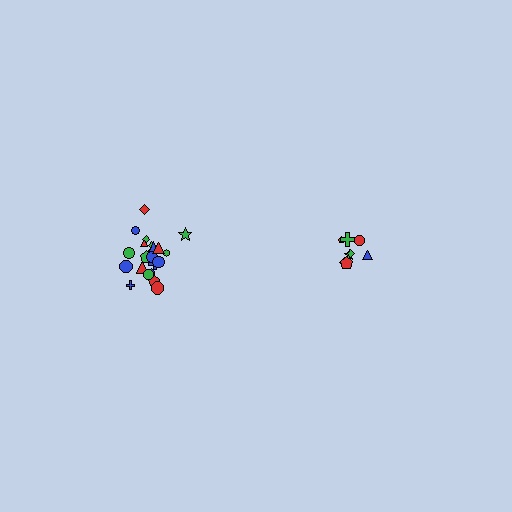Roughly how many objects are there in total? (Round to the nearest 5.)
Roughly 30 objects in total.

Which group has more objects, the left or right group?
The left group.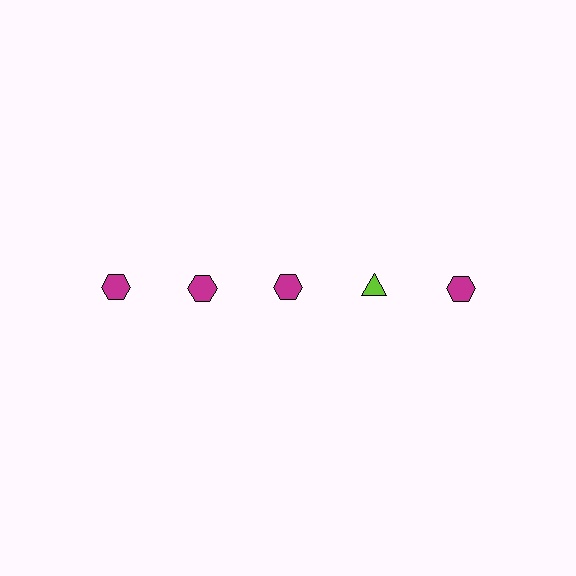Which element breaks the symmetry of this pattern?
The lime triangle in the top row, second from right column breaks the symmetry. All other shapes are magenta hexagons.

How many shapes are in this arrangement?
There are 5 shapes arranged in a grid pattern.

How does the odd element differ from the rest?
It differs in both color (lime instead of magenta) and shape (triangle instead of hexagon).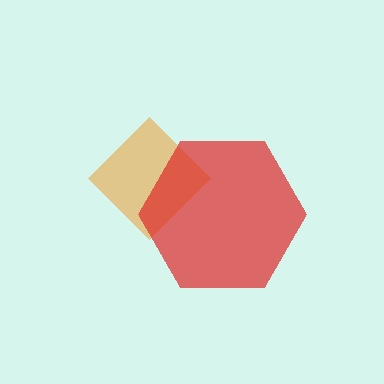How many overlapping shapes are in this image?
There are 2 overlapping shapes in the image.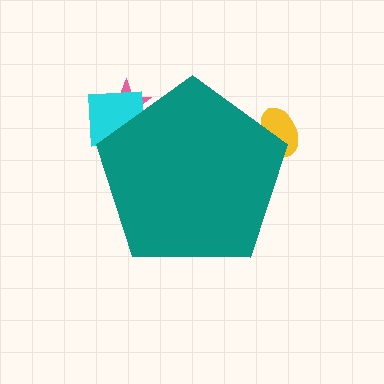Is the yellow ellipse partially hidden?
Yes, the yellow ellipse is partially hidden behind the teal pentagon.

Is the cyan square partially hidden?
Yes, the cyan square is partially hidden behind the teal pentagon.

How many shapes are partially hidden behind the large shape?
3 shapes are partially hidden.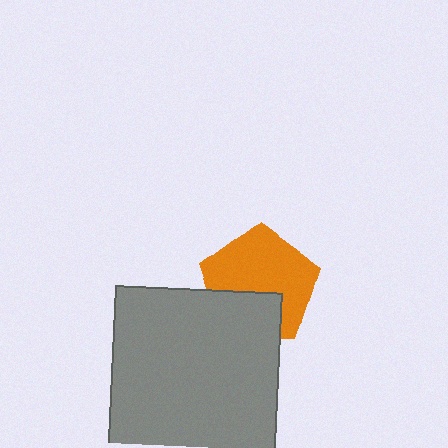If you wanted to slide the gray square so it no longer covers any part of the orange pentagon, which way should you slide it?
Slide it down — that is the most direct way to separate the two shapes.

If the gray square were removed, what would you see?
You would see the complete orange pentagon.